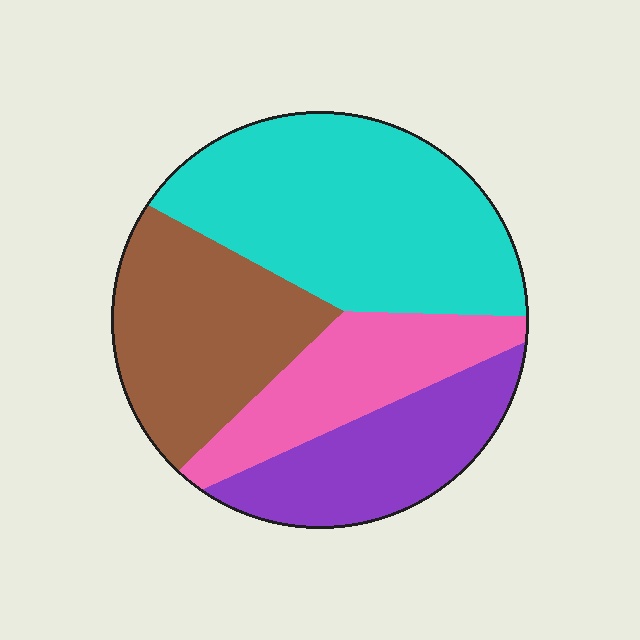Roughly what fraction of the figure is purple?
Purple takes up about one fifth (1/5) of the figure.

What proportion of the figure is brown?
Brown takes up about one quarter (1/4) of the figure.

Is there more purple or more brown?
Brown.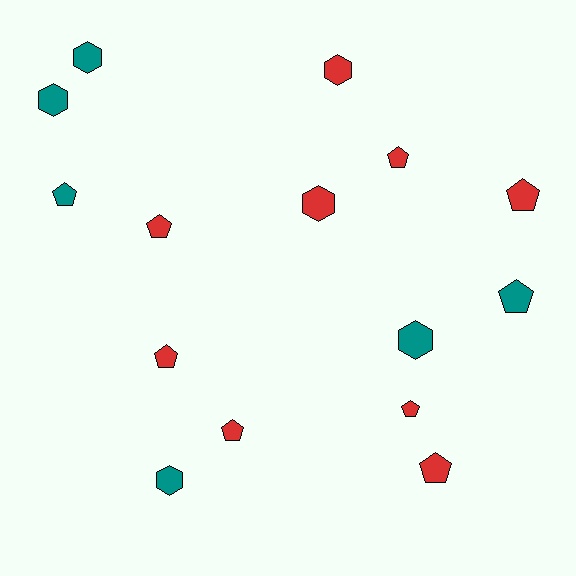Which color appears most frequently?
Red, with 9 objects.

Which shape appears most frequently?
Pentagon, with 9 objects.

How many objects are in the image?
There are 15 objects.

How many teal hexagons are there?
There are 4 teal hexagons.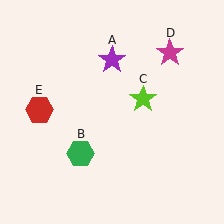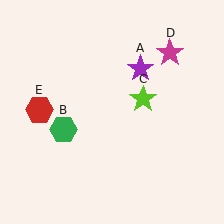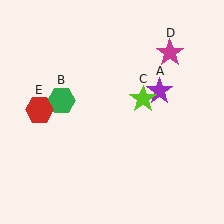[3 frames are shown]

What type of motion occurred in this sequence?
The purple star (object A), green hexagon (object B) rotated clockwise around the center of the scene.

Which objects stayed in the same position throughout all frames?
Lime star (object C) and magenta star (object D) and red hexagon (object E) remained stationary.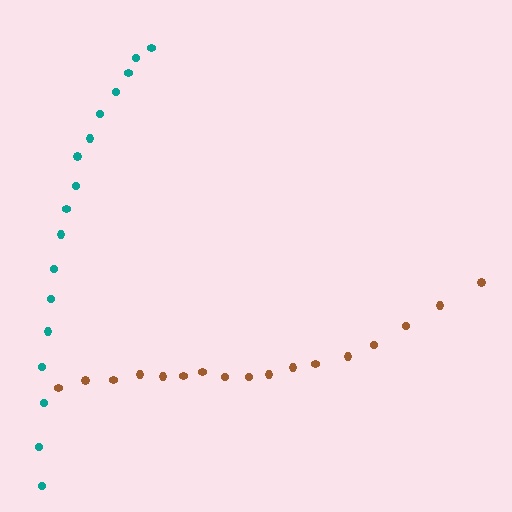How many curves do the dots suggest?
There are 2 distinct paths.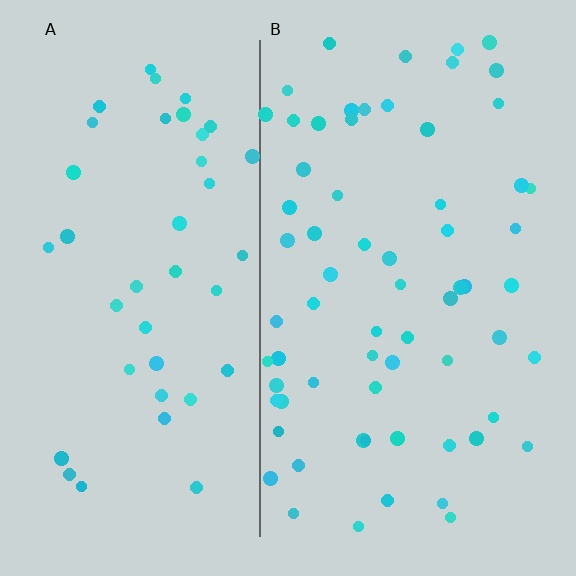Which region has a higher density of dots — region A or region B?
B (the right).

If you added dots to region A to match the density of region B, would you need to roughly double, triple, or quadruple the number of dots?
Approximately double.